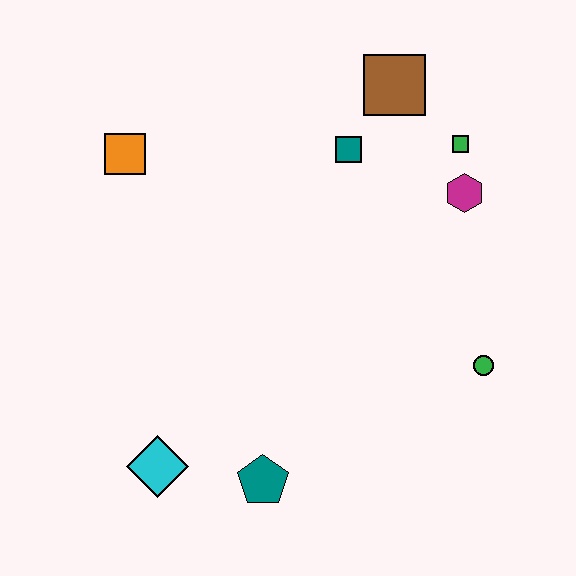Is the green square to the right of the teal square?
Yes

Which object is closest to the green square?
The magenta hexagon is closest to the green square.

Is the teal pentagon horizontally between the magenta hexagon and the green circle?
No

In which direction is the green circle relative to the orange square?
The green circle is to the right of the orange square.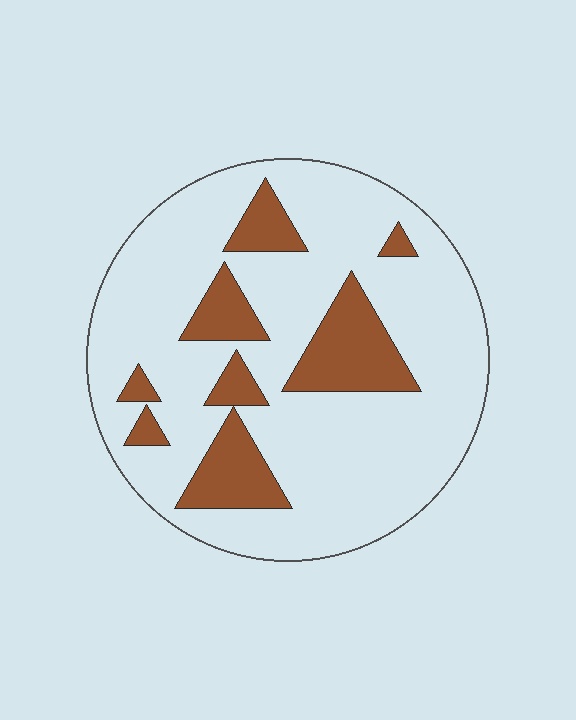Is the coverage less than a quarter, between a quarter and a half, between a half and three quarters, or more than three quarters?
Less than a quarter.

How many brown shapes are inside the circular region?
8.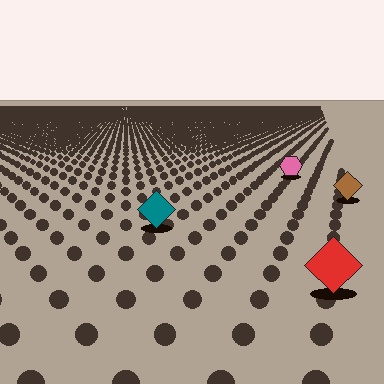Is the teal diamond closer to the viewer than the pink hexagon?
Yes. The teal diamond is closer — you can tell from the texture gradient: the ground texture is coarser near it.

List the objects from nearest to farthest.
From nearest to farthest: the red diamond, the teal diamond, the brown diamond, the pink hexagon.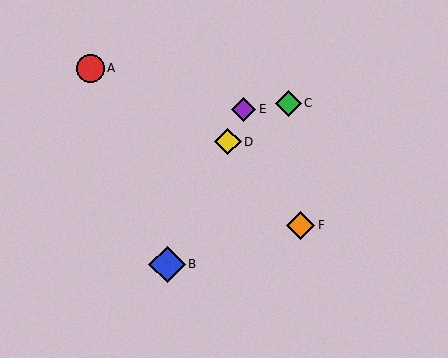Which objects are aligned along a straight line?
Objects B, D, E are aligned along a straight line.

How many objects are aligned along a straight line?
3 objects (B, D, E) are aligned along a straight line.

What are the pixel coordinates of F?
Object F is at (301, 225).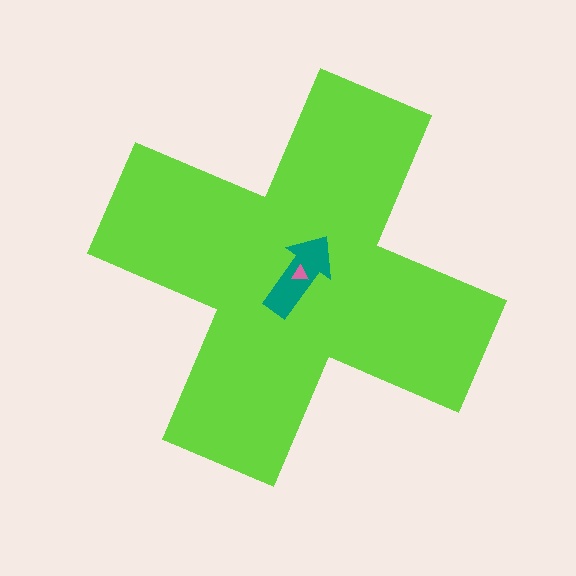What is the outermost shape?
The lime cross.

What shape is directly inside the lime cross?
The teal arrow.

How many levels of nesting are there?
3.